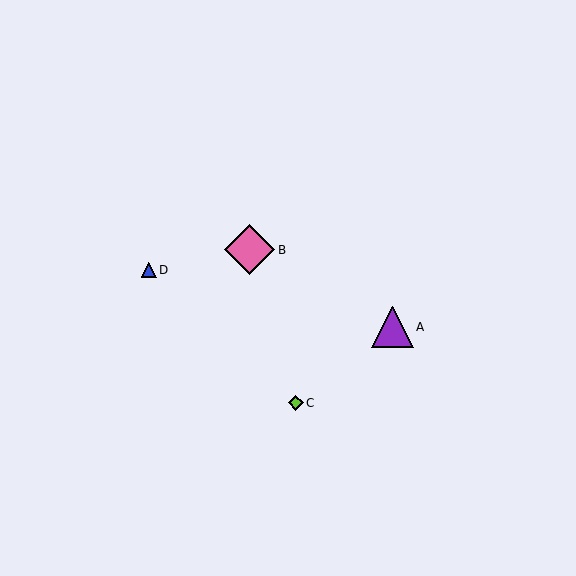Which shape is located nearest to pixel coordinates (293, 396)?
The lime diamond (labeled C) at (296, 403) is nearest to that location.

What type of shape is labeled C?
Shape C is a lime diamond.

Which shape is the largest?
The pink diamond (labeled B) is the largest.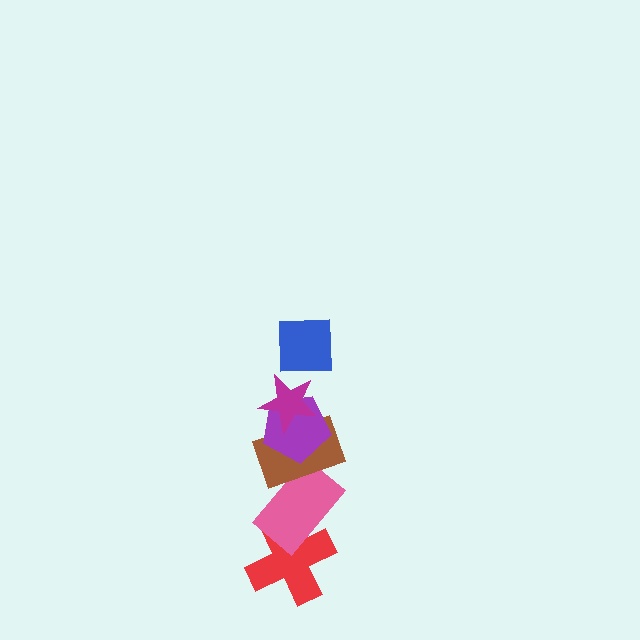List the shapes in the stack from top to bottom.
From top to bottom: the blue square, the magenta star, the purple pentagon, the brown rectangle, the pink rectangle, the red cross.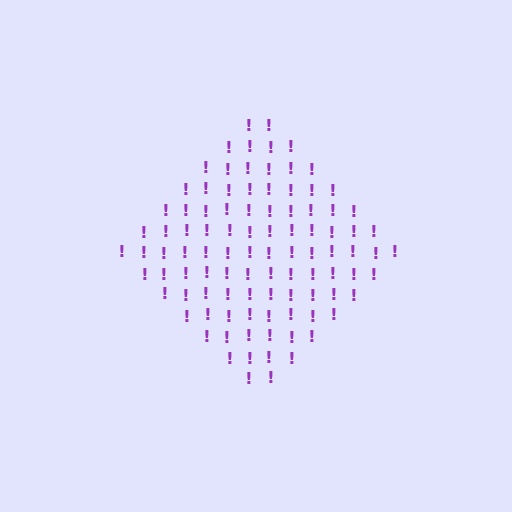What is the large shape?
The large shape is a diamond.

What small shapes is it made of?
It is made of small exclamation marks.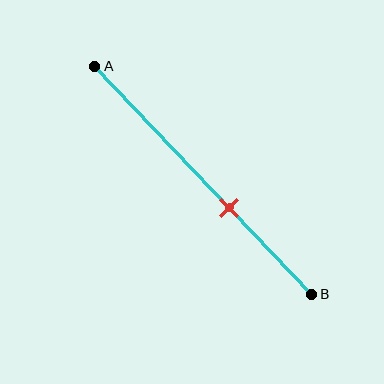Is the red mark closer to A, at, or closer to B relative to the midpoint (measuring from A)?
The red mark is closer to point B than the midpoint of segment AB.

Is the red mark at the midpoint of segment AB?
No, the mark is at about 60% from A, not at the 50% midpoint.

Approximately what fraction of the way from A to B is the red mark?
The red mark is approximately 60% of the way from A to B.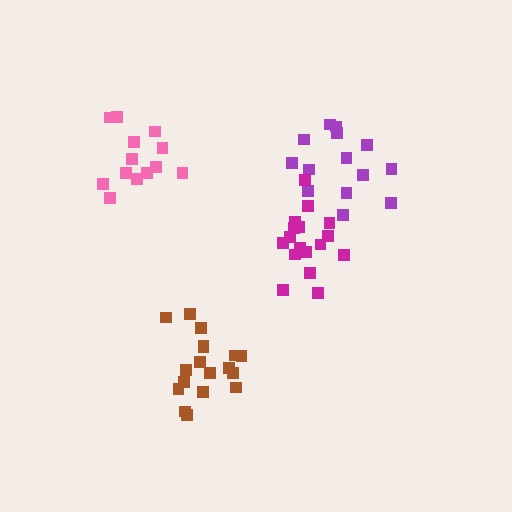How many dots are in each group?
Group 1: 14 dots, Group 2: 14 dots, Group 3: 17 dots, Group 4: 18 dots (63 total).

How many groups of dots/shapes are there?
There are 4 groups.